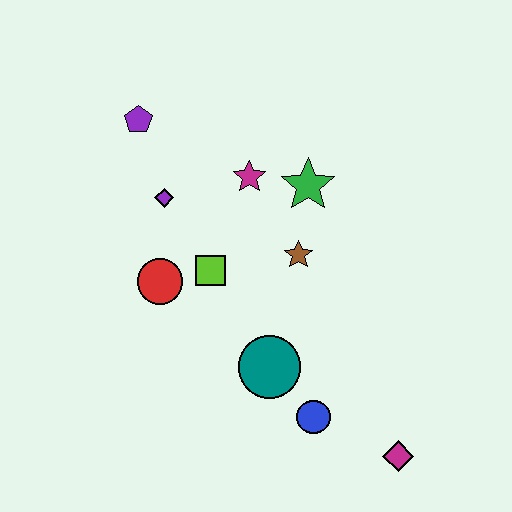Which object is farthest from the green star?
The magenta diamond is farthest from the green star.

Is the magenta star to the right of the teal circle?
No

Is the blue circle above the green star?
No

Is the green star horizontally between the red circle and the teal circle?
No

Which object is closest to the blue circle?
The teal circle is closest to the blue circle.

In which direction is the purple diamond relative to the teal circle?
The purple diamond is above the teal circle.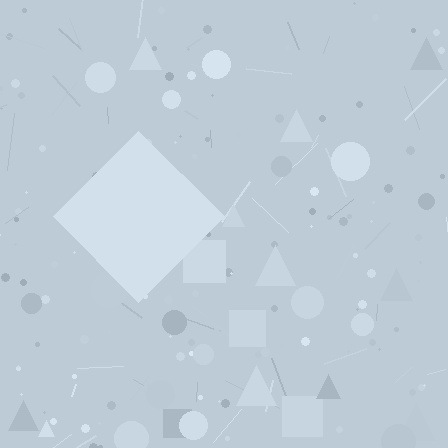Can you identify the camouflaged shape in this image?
The camouflaged shape is a diamond.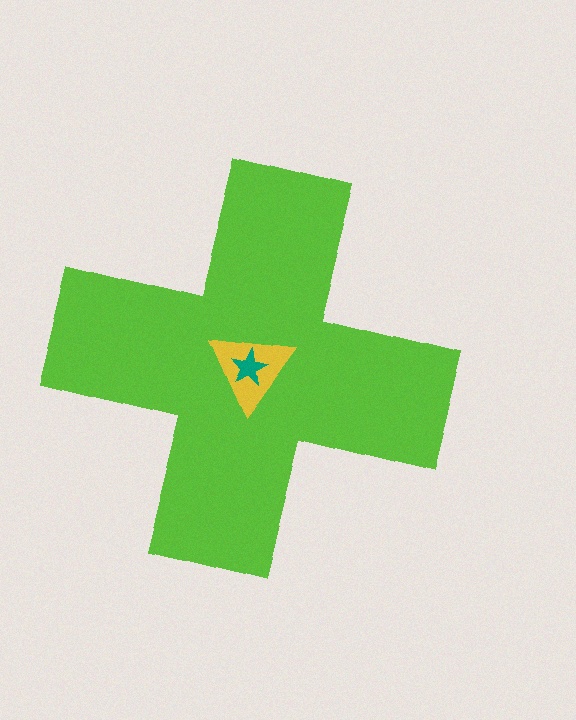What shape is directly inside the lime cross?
The yellow triangle.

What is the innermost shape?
The teal star.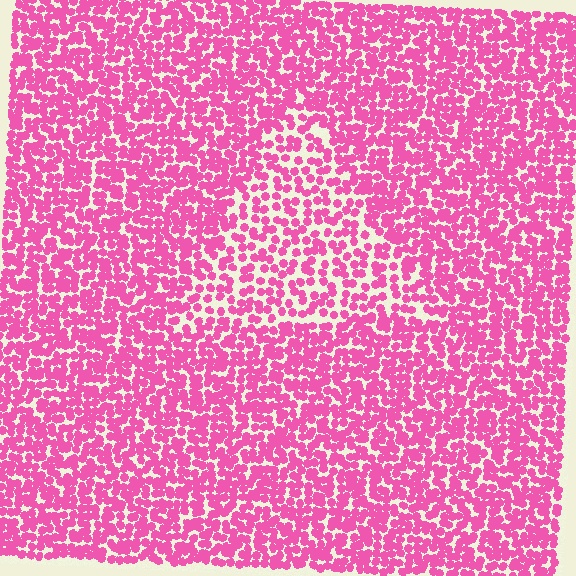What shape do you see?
I see a triangle.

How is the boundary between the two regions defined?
The boundary is defined by a change in element density (approximately 1.6x ratio). All elements are the same color, size, and shape.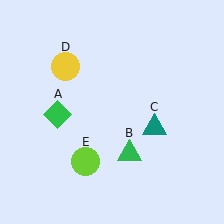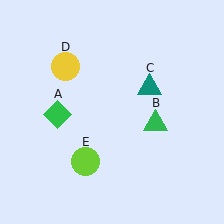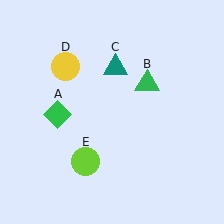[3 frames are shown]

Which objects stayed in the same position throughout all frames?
Green diamond (object A) and yellow circle (object D) and lime circle (object E) remained stationary.